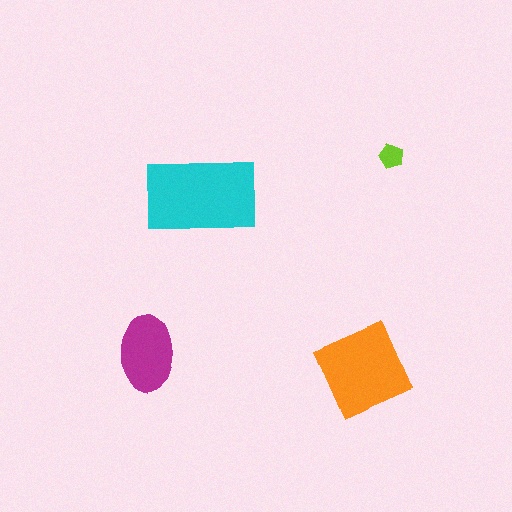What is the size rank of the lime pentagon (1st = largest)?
4th.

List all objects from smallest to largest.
The lime pentagon, the magenta ellipse, the orange diamond, the cyan rectangle.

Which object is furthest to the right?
The lime pentagon is rightmost.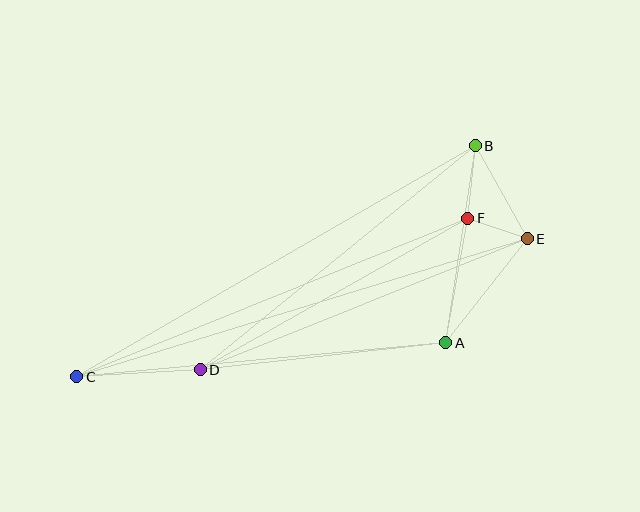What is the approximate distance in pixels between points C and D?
The distance between C and D is approximately 124 pixels.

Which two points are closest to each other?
Points E and F are closest to each other.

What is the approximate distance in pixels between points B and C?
The distance between B and C is approximately 460 pixels.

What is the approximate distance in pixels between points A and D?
The distance between A and D is approximately 247 pixels.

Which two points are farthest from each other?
Points C and E are farthest from each other.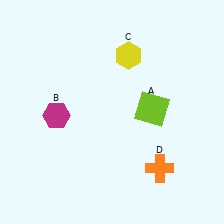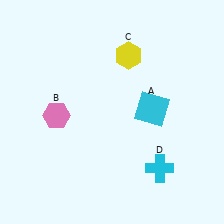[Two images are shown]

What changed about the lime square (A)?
In Image 1, A is lime. In Image 2, it changed to cyan.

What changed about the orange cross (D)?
In Image 1, D is orange. In Image 2, it changed to cyan.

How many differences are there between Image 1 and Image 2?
There are 3 differences between the two images.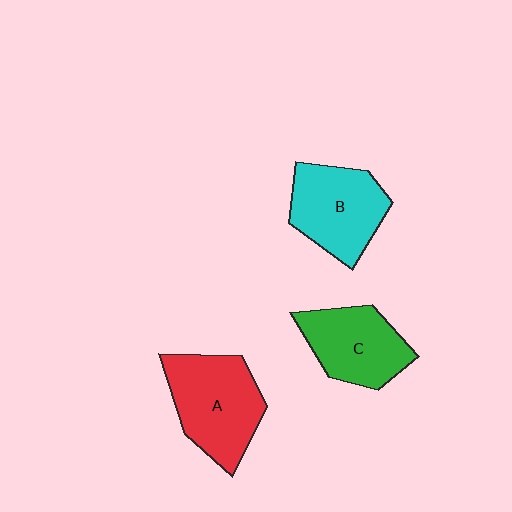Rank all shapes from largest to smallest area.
From largest to smallest: A (red), B (cyan), C (green).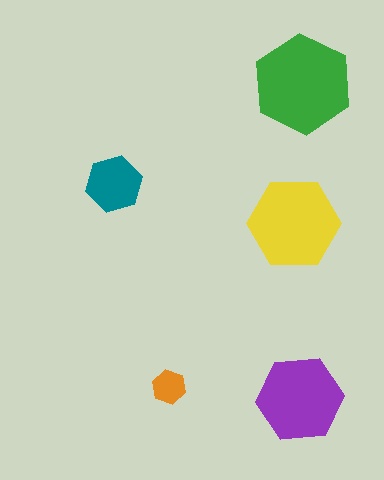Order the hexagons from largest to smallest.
the green one, the yellow one, the purple one, the teal one, the orange one.